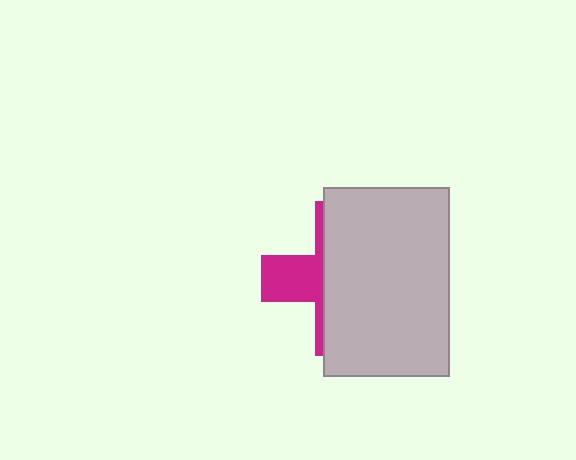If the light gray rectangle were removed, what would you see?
You would see the complete magenta cross.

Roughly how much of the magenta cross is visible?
A small part of it is visible (roughly 31%).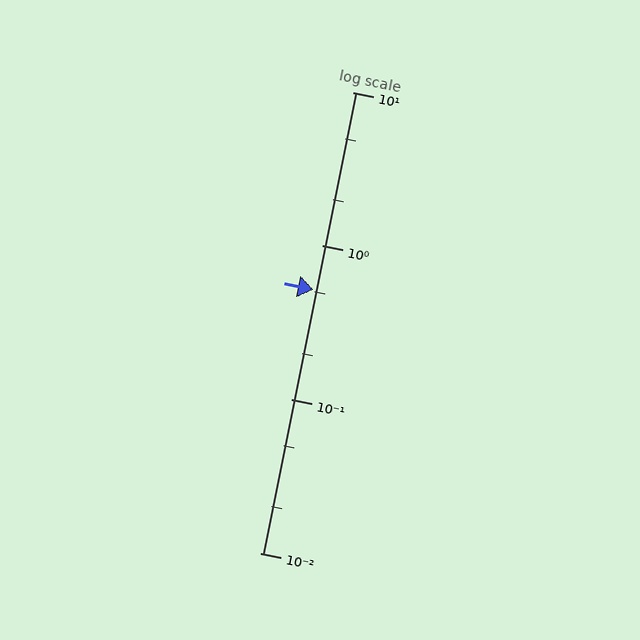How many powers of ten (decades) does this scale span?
The scale spans 3 decades, from 0.01 to 10.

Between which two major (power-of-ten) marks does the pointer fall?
The pointer is between 0.1 and 1.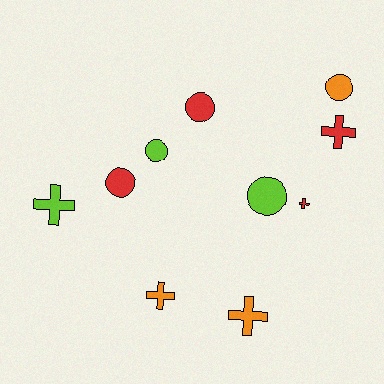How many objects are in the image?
There are 10 objects.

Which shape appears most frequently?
Circle, with 5 objects.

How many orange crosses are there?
There are 2 orange crosses.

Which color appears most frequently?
Red, with 4 objects.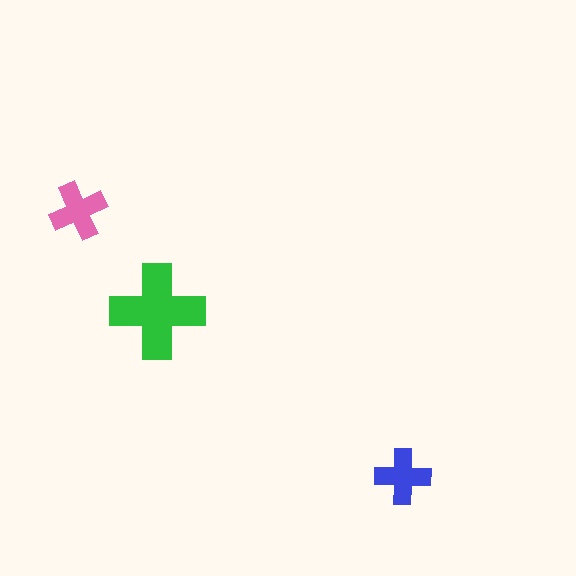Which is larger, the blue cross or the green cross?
The green one.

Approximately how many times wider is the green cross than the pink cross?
About 1.5 times wider.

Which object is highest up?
The pink cross is topmost.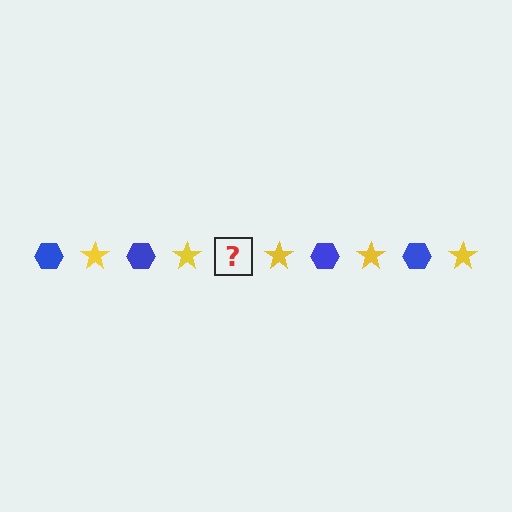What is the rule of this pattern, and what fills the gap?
The rule is that the pattern alternates between blue hexagon and yellow star. The gap should be filled with a blue hexagon.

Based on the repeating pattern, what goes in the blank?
The blank should be a blue hexagon.